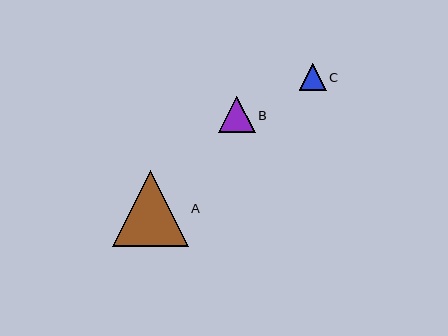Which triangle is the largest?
Triangle A is the largest with a size of approximately 76 pixels.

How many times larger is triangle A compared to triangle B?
Triangle A is approximately 2.1 times the size of triangle B.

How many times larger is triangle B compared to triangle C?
Triangle B is approximately 1.4 times the size of triangle C.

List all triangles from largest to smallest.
From largest to smallest: A, B, C.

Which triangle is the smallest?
Triangle C is the smallest with a size of approximately 27 pixels.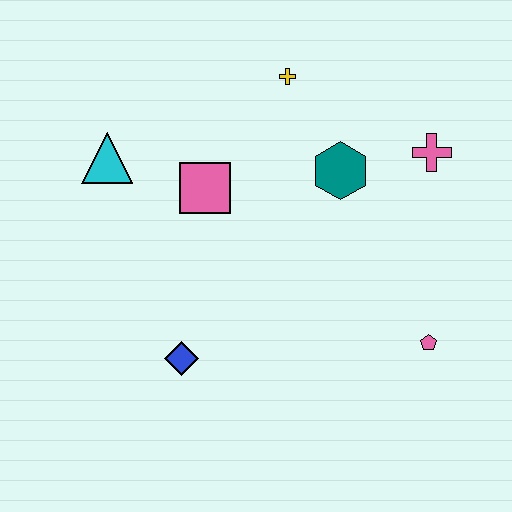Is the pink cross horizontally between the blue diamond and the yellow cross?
No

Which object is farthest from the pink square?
The pink pentagon is farthest from the pink square.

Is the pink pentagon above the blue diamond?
Yes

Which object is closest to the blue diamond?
The pink square is closest to the blue diamond.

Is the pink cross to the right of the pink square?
Yes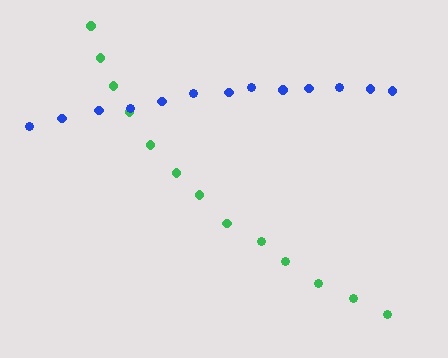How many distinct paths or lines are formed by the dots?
There are 2 distinct paths.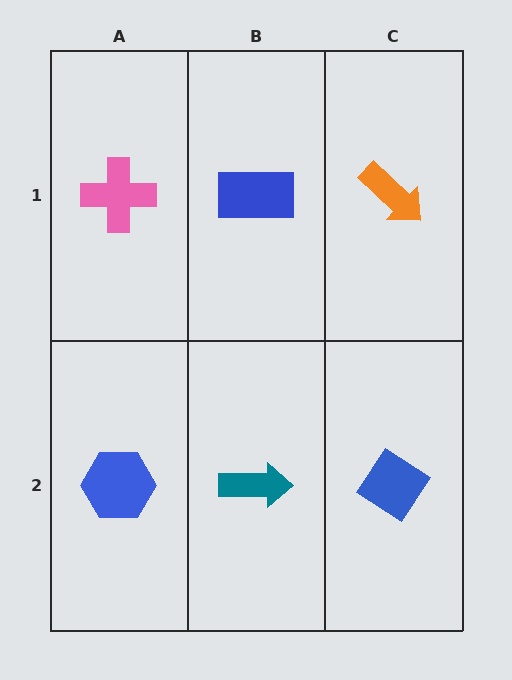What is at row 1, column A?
A pink cross.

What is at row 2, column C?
A blue diamond.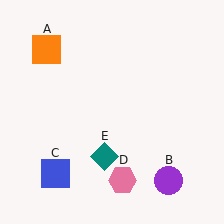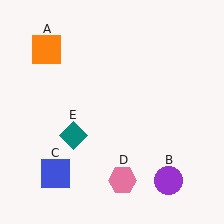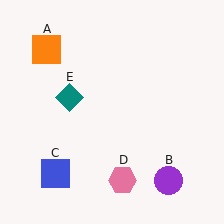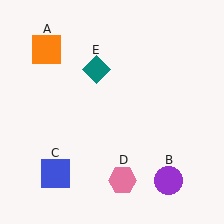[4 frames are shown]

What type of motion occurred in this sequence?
The teal diamond (object E) rotated clockwise around the center of the scene.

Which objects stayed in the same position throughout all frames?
Orange square (object A) and purple circle (object B) and blue square (object C) and pink hexagon (object D) remained stationary.